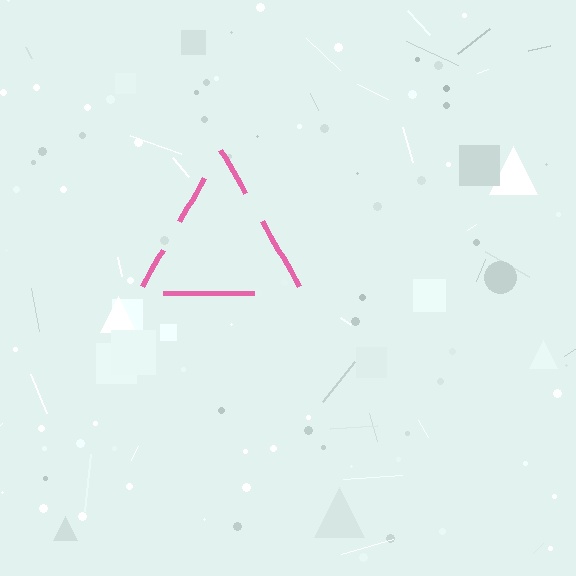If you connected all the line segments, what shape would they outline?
They would outline a triangle.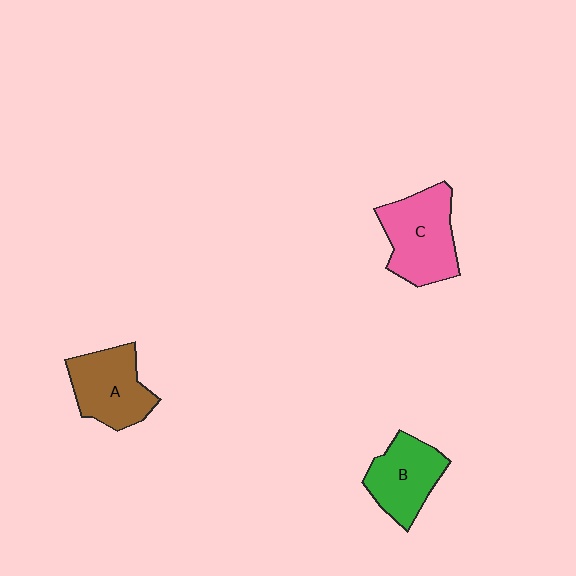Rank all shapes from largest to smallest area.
From largest to smallest: C (pink), A (brown), B (green).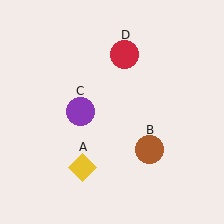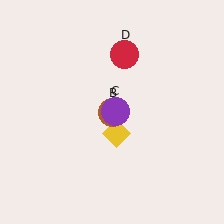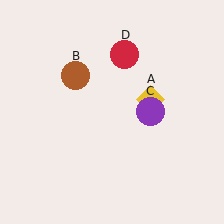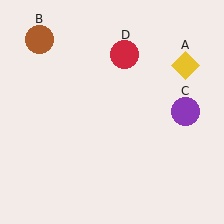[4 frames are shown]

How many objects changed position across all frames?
3 objects changed position: yellow diamond (object A), brown circle (object B), purple circle (object C).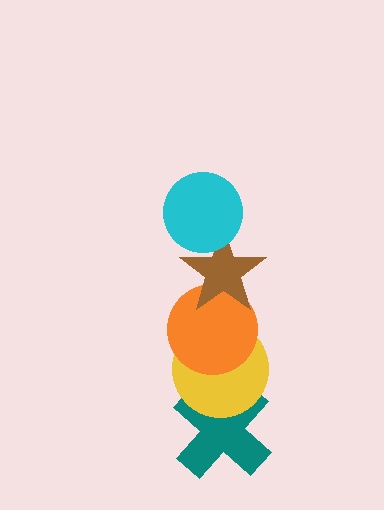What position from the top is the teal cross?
The teal cross is 5th from the top.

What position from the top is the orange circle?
The orange circle is 3rd from the top.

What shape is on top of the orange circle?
The brown star is on top of the orange circle.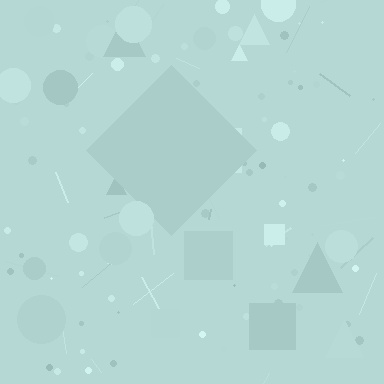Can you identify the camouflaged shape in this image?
The camouflaged shape is a diamond.